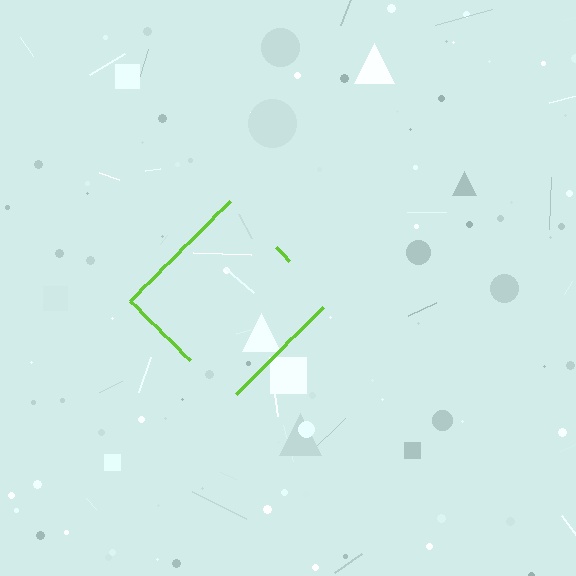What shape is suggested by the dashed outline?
The dashed outline suggests a diamond.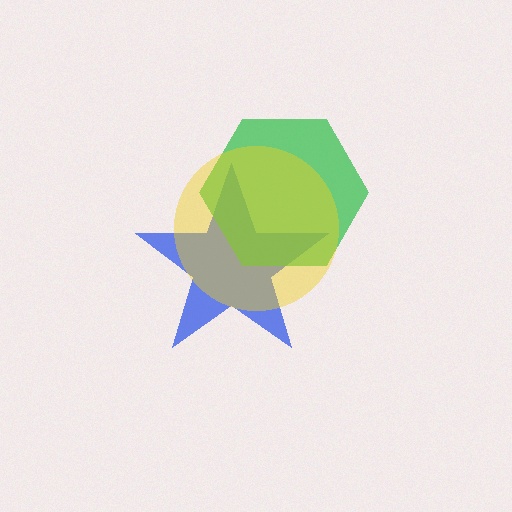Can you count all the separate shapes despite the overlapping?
Yes, there are 3 separate shapes.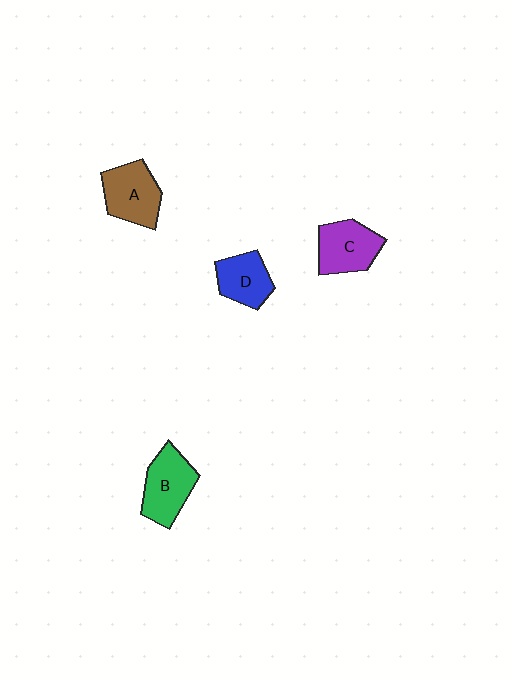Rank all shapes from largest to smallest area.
From largest to smallest: B (green), A (brown), C (purple), D (blue).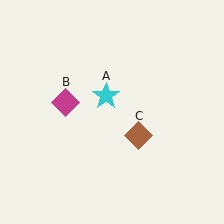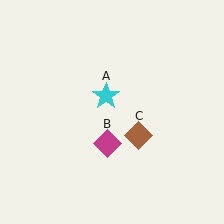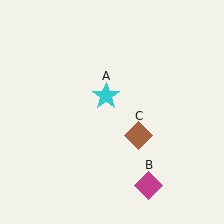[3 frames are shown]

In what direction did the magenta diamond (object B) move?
The magenta diamond (object B) moved down and to the right.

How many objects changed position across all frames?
1 object changed position: magenta diamond (object B).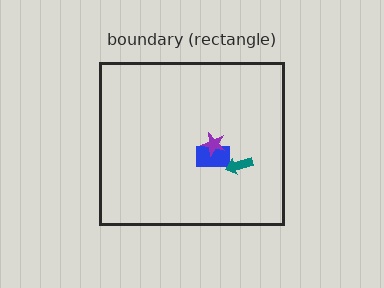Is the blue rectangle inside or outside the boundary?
Inside.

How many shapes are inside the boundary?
3 inside, 0 outside.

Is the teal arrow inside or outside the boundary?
Inside.